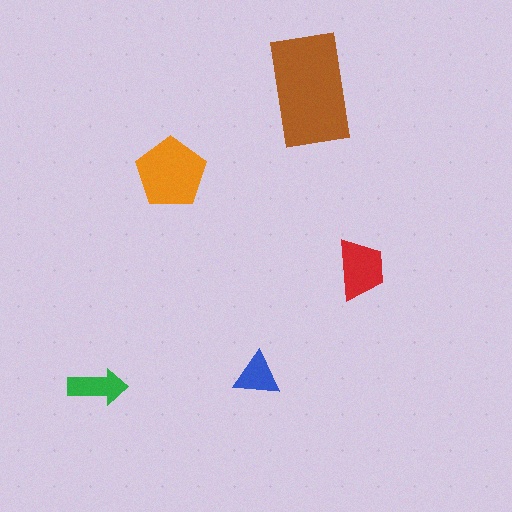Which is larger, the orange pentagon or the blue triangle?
The orange pentagon.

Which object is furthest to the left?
The green arrow is leftmost.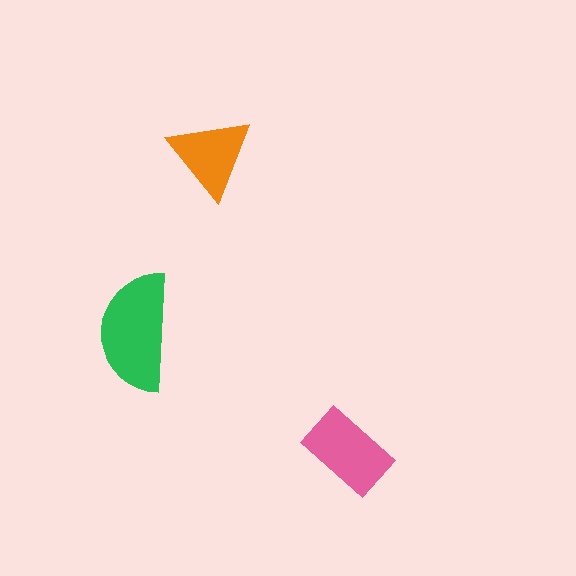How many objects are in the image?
There are 3 objects in the image.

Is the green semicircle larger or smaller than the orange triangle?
Larger.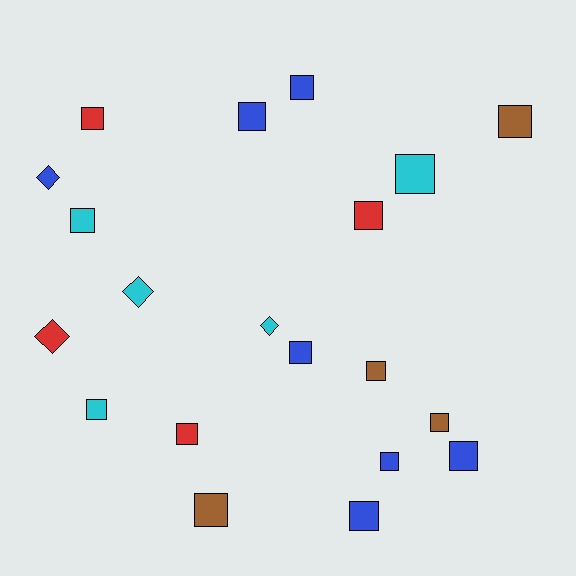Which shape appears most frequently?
Square, with 16 objects.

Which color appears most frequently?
Blue, with 7 objects.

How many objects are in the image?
There are 20 objects.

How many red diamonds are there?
There is 1 red diamond.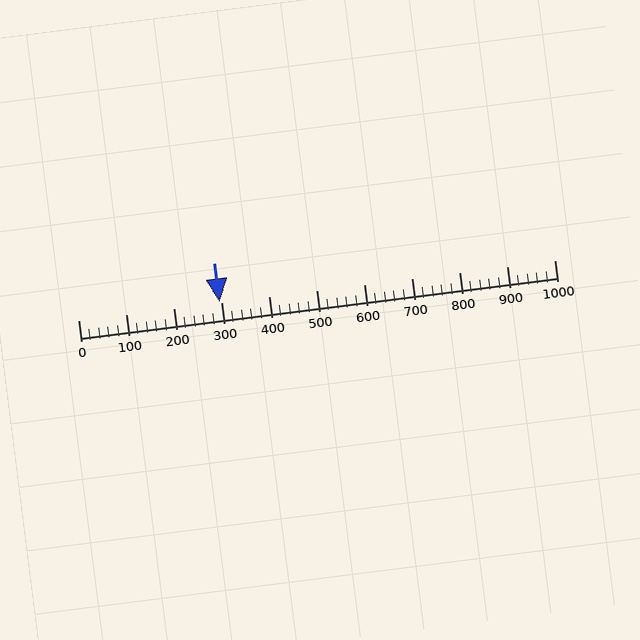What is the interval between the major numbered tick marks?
The major tick marks are spaced 100 units apart.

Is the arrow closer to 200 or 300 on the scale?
The arrow is closer to 300.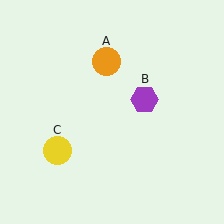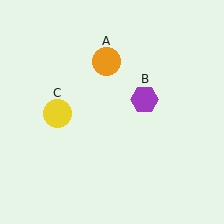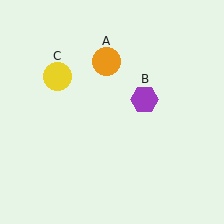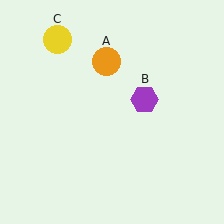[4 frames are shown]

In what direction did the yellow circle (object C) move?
The yellow circle (object C) moved up.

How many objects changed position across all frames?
1 object changed position: yellow circle (object C).